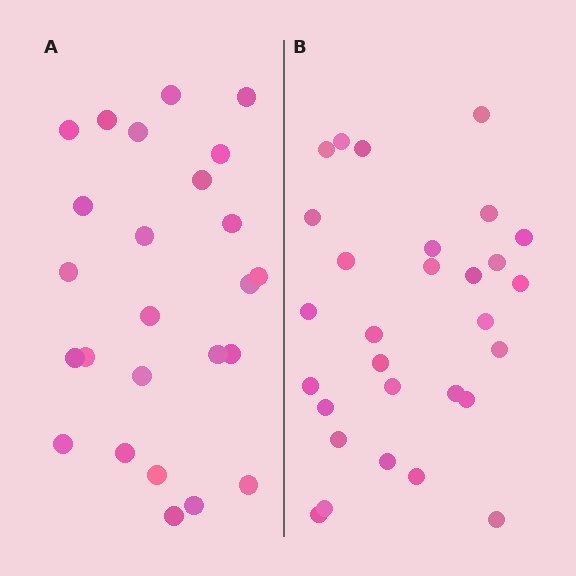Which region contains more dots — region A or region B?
Region B (the right region) has more dots.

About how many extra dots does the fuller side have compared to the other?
Region B has about 4 more dots than region A.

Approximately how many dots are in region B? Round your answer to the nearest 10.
About 30 dots. (The exact count is 29, which rounds to 30.)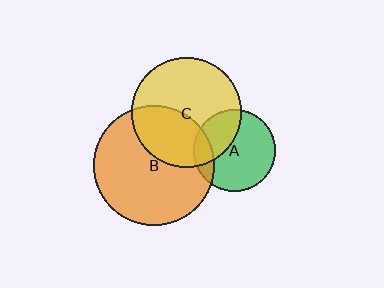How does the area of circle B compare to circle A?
Approximately 2.2 times.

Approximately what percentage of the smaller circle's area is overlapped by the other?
Approximately 40%.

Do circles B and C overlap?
Yes.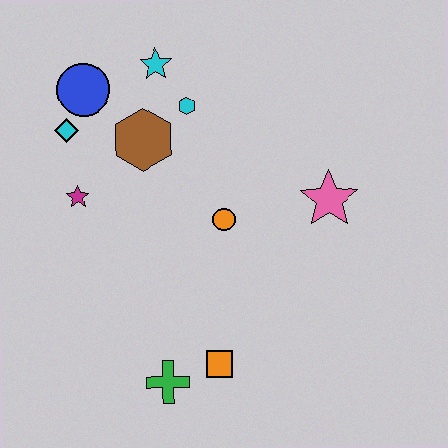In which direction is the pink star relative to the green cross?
The pink star is above the green cross.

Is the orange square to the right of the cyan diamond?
Yes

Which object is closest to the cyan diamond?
The blue circle is closest to the cyan diamond.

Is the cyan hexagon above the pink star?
Yes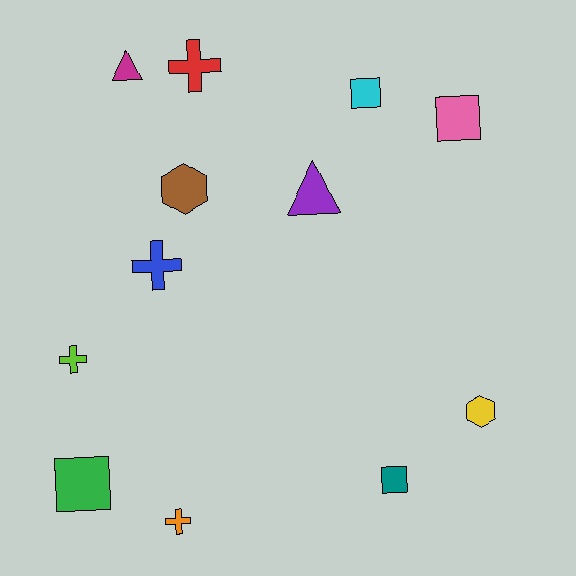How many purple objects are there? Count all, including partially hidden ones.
There is 1 purple object.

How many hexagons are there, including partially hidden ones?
There are 2 hexagons.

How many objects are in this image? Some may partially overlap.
There are 12 objects.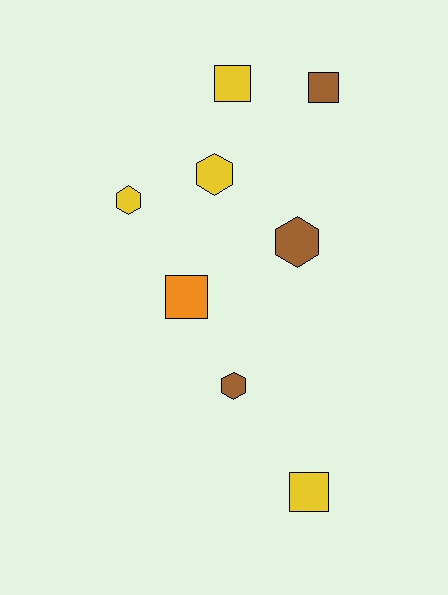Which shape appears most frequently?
Hexagon, with 4 objects.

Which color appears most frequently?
Yellow, with 4 objects.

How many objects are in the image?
There are 8 objects.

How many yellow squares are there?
There are 2 yellow squares.